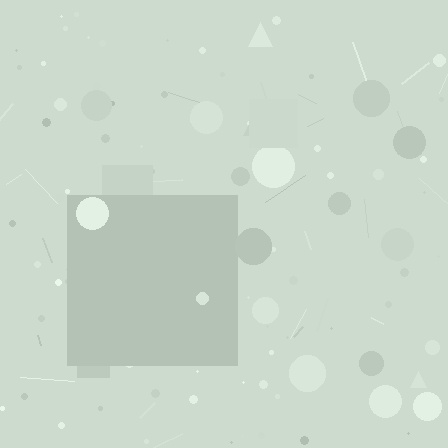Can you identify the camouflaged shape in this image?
The camouflaged shape is a square.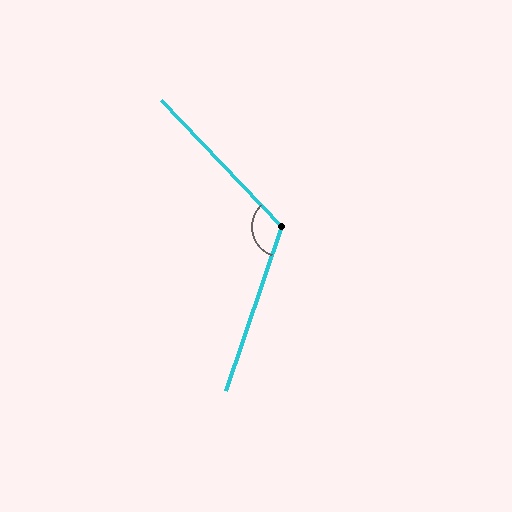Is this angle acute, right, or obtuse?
It is obtuse.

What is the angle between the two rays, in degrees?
Approximately 117 degrees.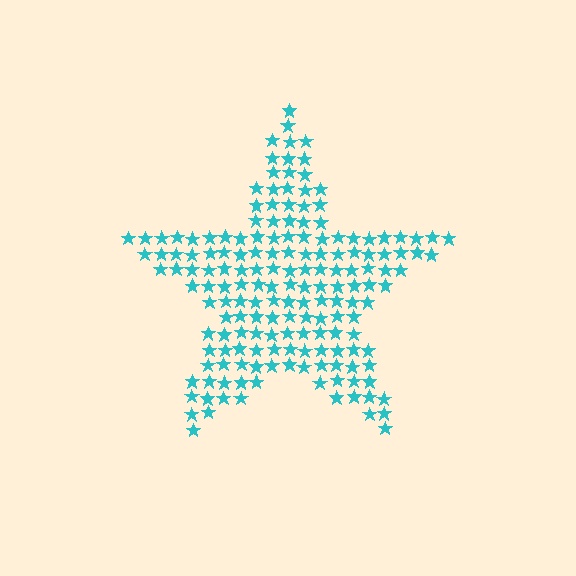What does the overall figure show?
The overall figure shows a star.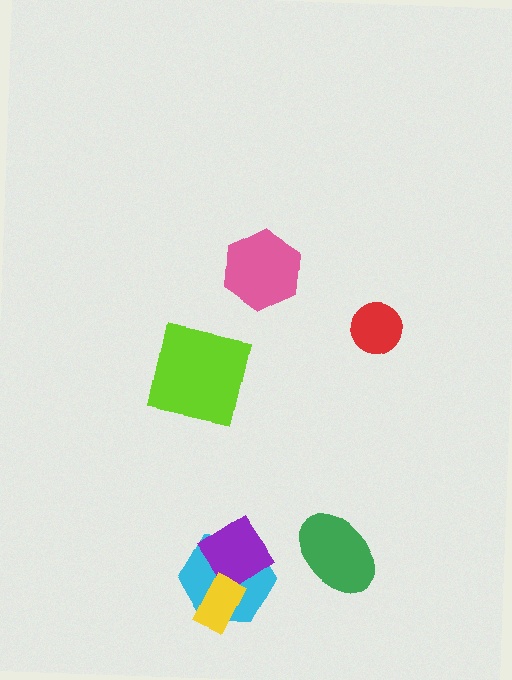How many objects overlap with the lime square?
0 objects overlap with the lime square.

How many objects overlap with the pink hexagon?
0 objects overlap with the pink hexagon.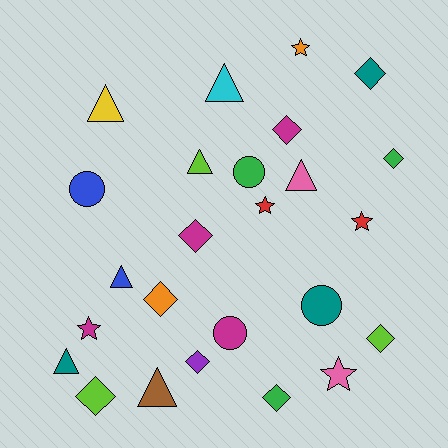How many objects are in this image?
There are 25 objects.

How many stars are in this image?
There are 5 stars.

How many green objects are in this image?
There are 3 green objects.